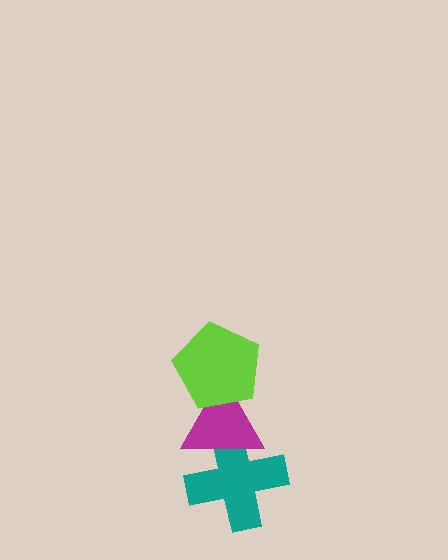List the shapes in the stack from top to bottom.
From top to bottom: the lime pentagon, the magenta triangle, the teal cross.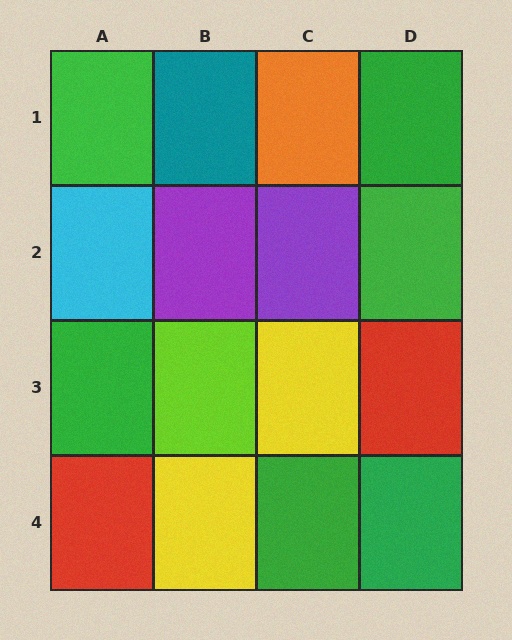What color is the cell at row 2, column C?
Purple.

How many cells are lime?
1 cell is lime.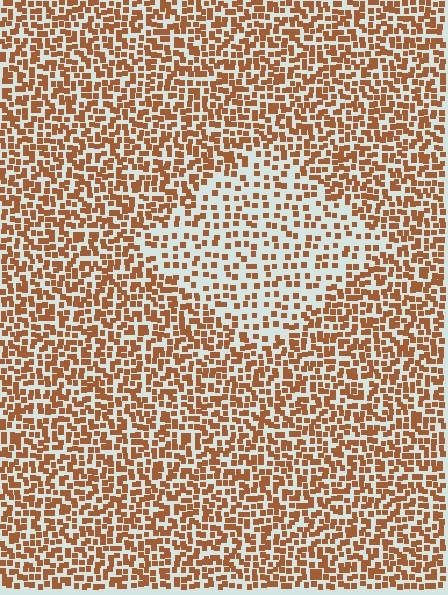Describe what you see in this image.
The image contains small brown elements arranged at two different densities. A diamond-shaped region is visible where the elements are less densely packed than the surrounding area.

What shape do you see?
I see a diamond.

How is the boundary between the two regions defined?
The boundary is defined by a change in element density (approximately 2.0x ratio). All elements are the same color, size, and shape.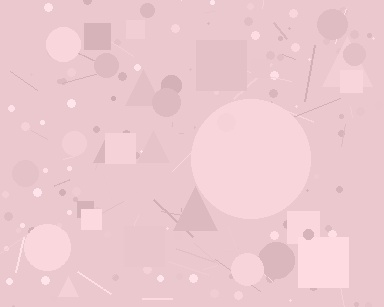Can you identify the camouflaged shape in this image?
The camouflaged shape is a circle.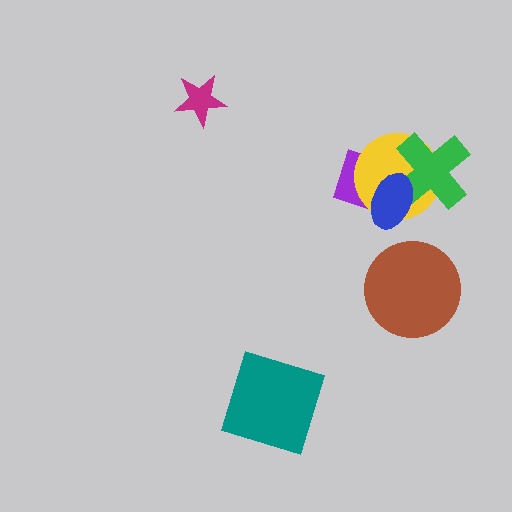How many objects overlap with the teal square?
0 objects overlap with the teal square.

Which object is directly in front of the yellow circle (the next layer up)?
The green cross is directly in front of the yellow circle.